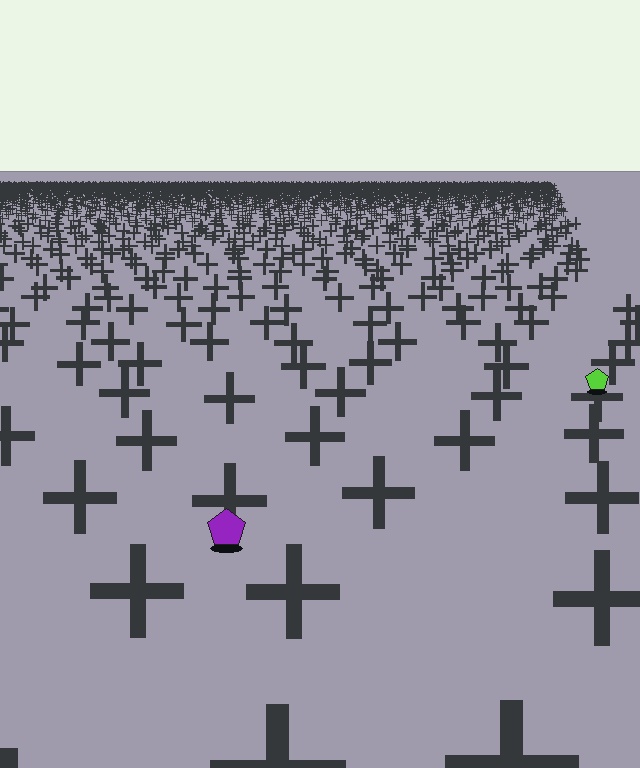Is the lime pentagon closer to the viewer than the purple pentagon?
No. The purple pentagon is closer — you can tell from the texture gradient: the ground texture is coarser near it.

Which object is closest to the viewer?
The purple pentagon is closest. The texture marks near it are larger and more spread out.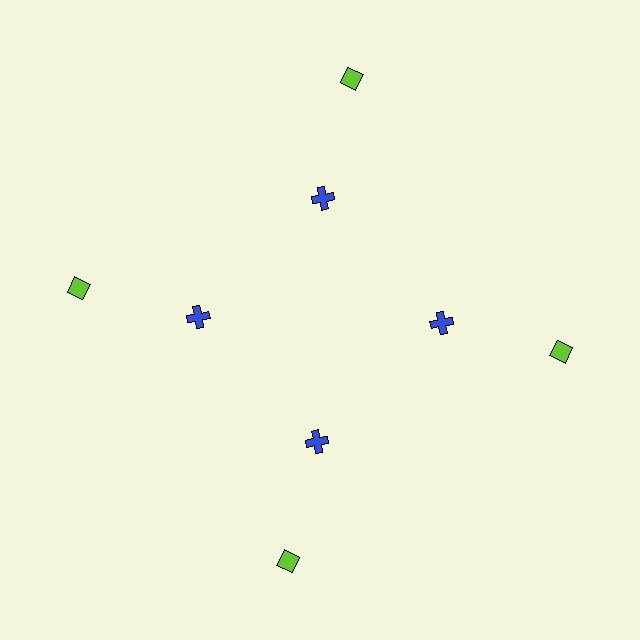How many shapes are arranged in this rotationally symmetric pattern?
There are 8 shapes, arranged in 4 groups of 2.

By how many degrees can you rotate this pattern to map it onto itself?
The pattern maps onto itself every 90 degrees of rotation.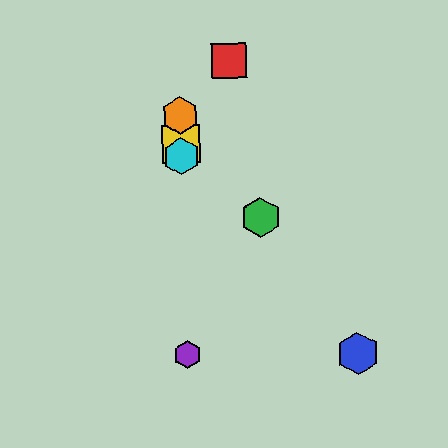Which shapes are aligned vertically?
The yellow square, the purple hexagon, the orange hexagon, the cyan hexagon are aligned vertically.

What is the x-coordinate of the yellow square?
The yellow square is at x≈181.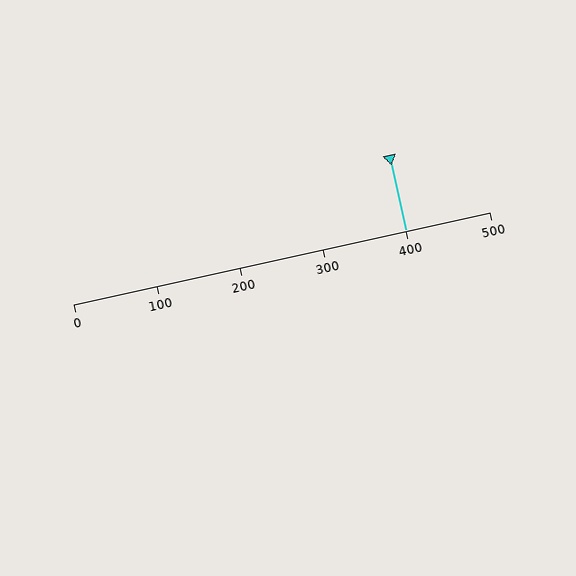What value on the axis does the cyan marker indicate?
The marker indicates approximately 400.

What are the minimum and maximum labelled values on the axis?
The axis runs from 0 to 500.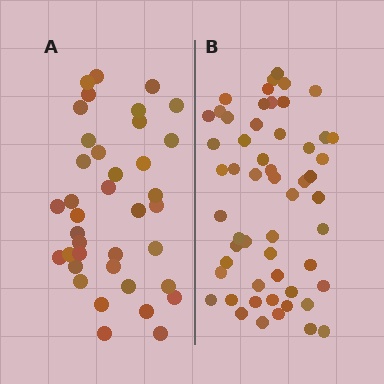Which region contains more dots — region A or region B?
Region B (the right region) has more dots.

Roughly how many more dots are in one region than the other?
Region B has approximately 15 more dots than region A.